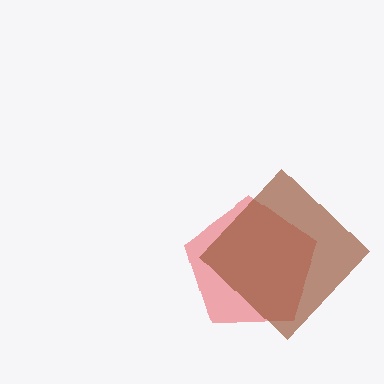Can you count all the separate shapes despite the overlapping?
Yes, there are 2 separate shapes.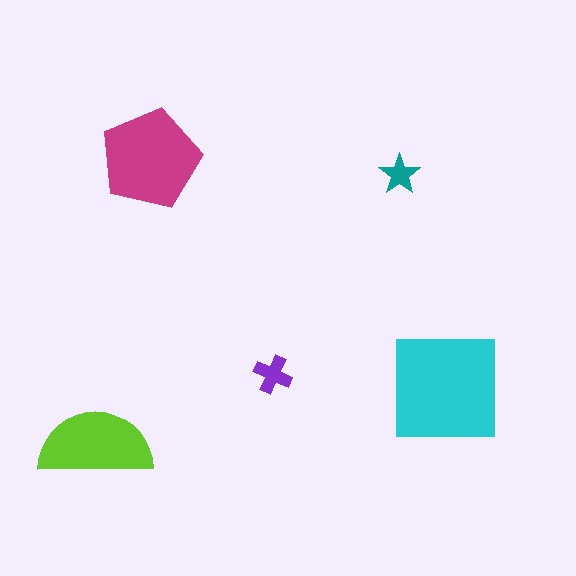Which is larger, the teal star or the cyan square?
The cyan square.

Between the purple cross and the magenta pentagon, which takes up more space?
The magenta pentagon.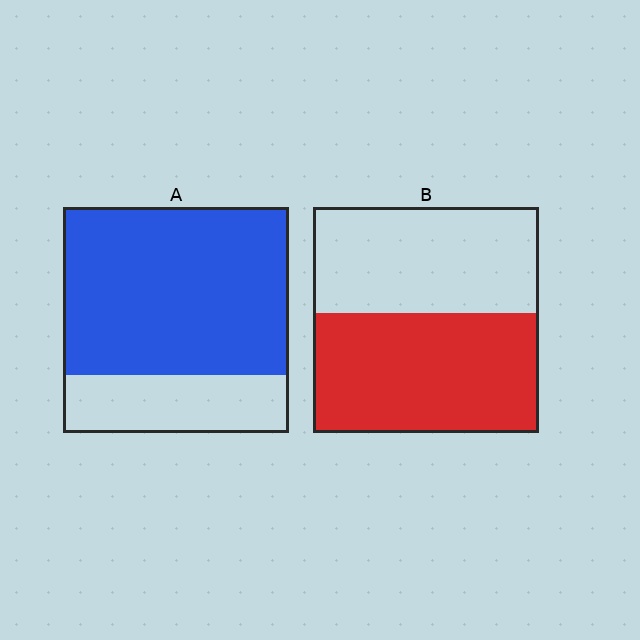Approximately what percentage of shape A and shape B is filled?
A is approximately 75% and B is approximately 55%.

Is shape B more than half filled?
Roughly half.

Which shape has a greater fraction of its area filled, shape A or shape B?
Shape A.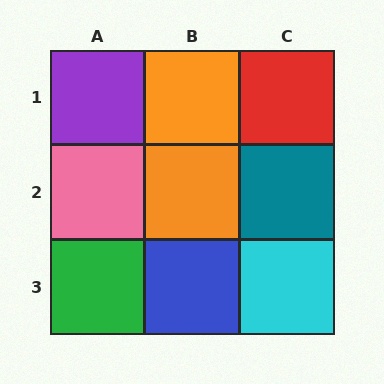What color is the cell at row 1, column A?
Purple.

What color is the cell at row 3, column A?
Green.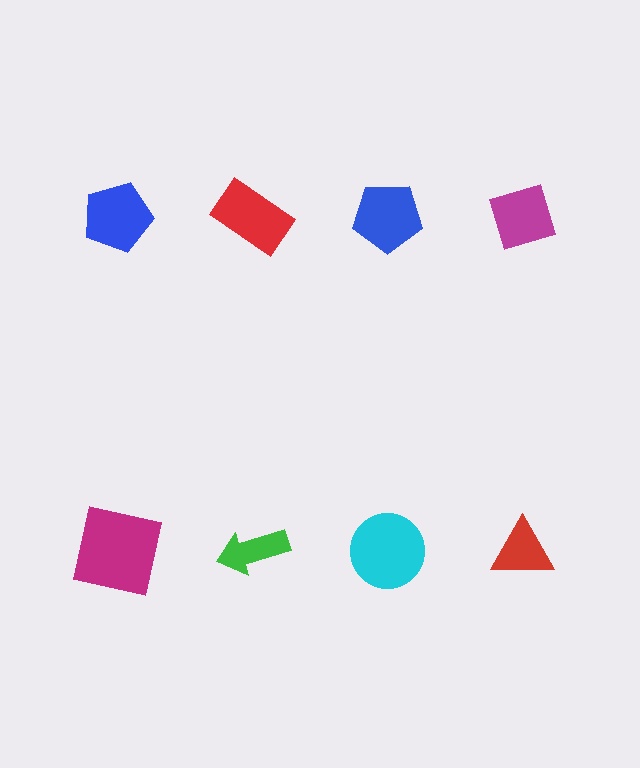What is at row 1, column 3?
A blue pentagon.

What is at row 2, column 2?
A green arrow.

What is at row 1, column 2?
A red rectangle.